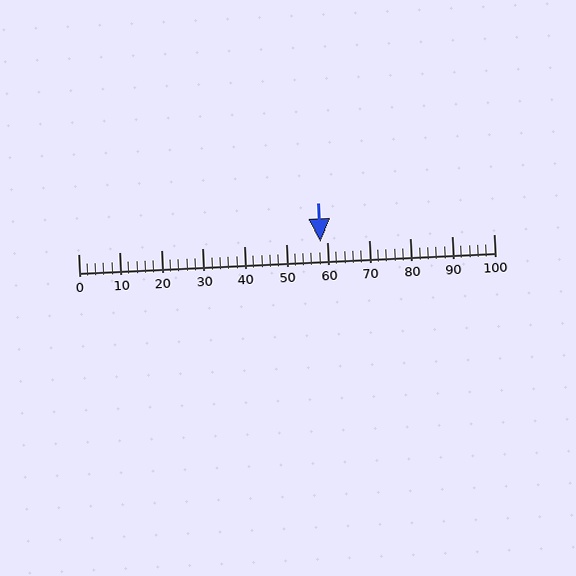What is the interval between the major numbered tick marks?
The major tick marks are spaced 10 units apart.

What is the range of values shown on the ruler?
The ruler shows values from 0 to 100.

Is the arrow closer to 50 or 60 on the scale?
The arrow is closer to 60.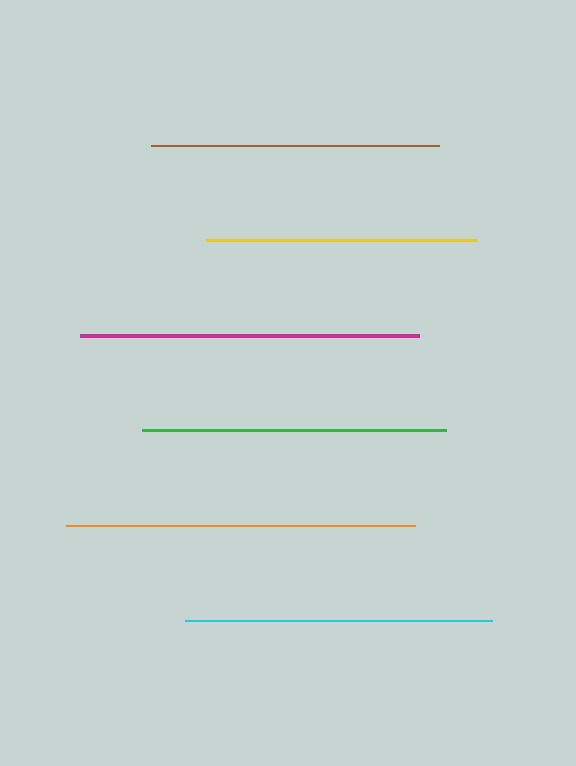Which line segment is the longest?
The orange line is the longest at approximately 349 pixels.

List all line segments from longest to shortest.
From longest to shortest: orange, magenta, cyan, green, brown, yellow.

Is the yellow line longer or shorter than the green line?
The green line is longer than the yellow line.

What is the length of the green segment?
The green segment is approximately 304 pixels long.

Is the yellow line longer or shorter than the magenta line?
The magenta line is longer than the yellow line.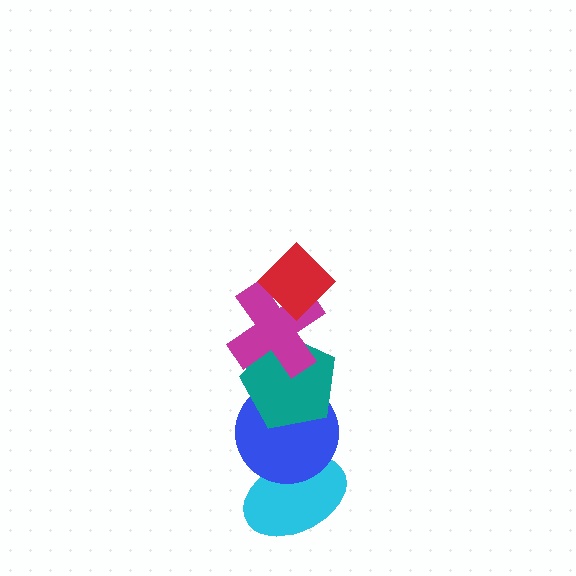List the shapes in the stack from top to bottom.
From top to bottom: the red diamond, the magenta cross, the teal pentagon, the blue circle, the cyan ellipse.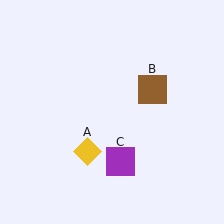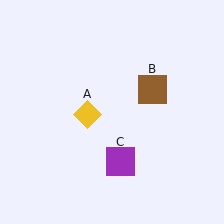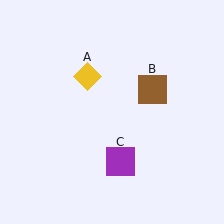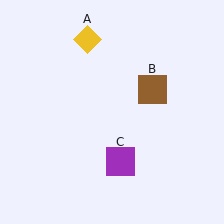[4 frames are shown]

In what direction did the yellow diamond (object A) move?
The yellow diamond (object A) moved up.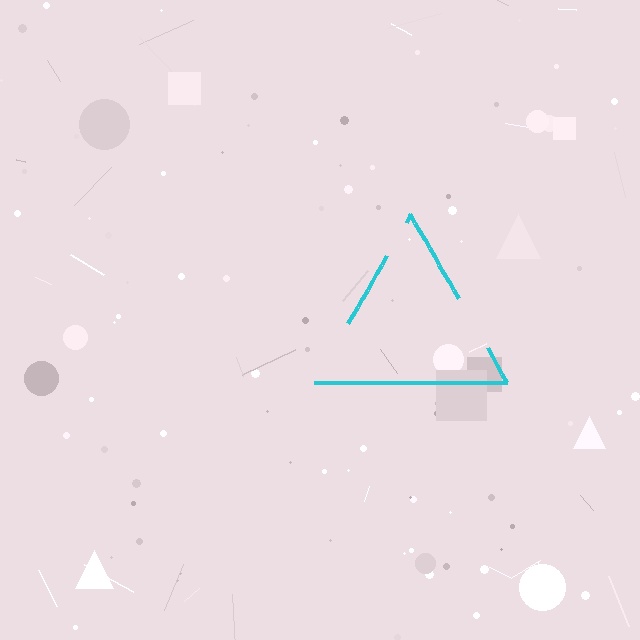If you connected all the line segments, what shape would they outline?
They would outline a triangle.